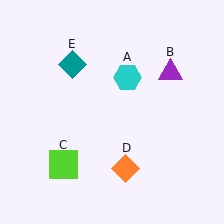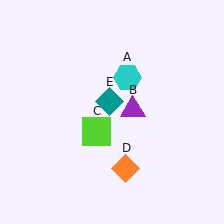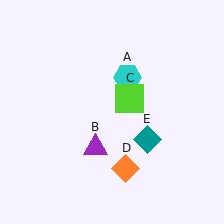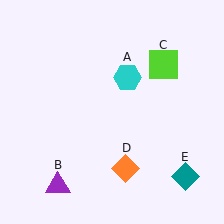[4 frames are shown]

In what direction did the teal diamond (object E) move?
The teal diamond (object E) moved down and to the right.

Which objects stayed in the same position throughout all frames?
Cyan hexagon (object A) and orange diamond (object D) remained stationary.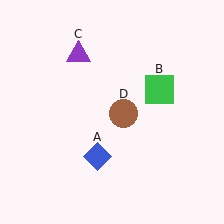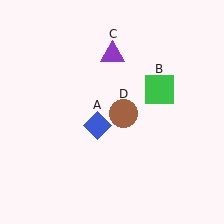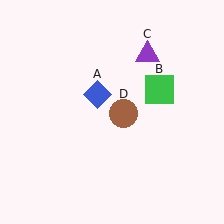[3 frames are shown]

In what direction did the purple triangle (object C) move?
The purple triangle (object C) moved right.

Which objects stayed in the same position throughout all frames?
Green square (object B) and brown circle (object D) remained stationary.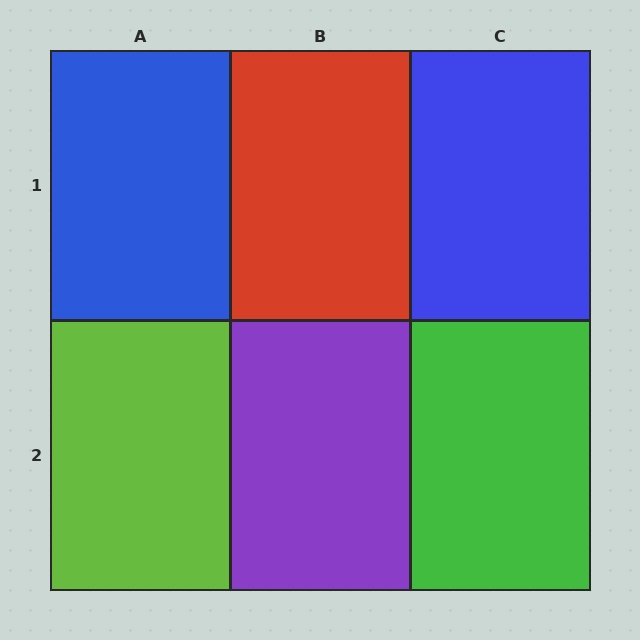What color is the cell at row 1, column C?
Blue.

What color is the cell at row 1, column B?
Red.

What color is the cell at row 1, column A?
Blue.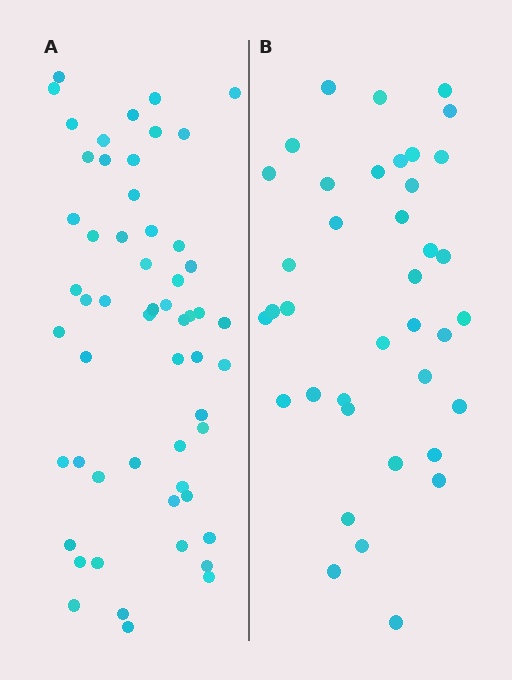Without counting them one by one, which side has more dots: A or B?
Region A (the left region) has more dots.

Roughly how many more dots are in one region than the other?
Region A has approximately 20 more dots than region B.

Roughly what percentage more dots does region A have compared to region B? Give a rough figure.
About 45% more.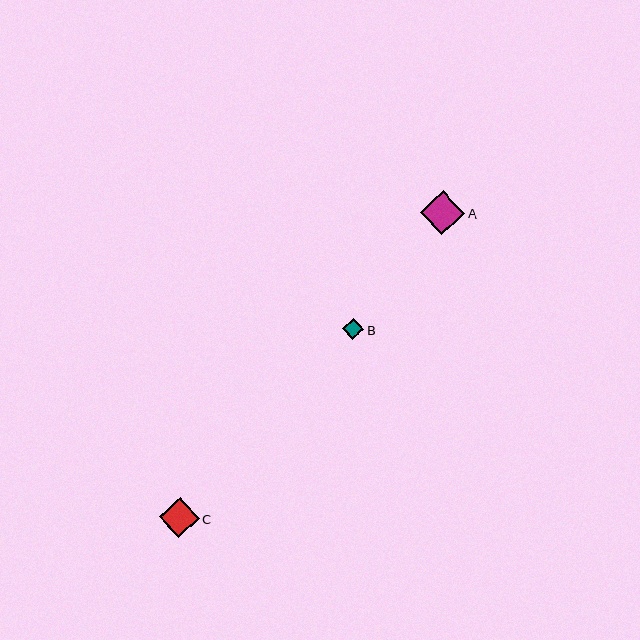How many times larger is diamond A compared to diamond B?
Diamond A is approximately 2.1 times the size of diamond B.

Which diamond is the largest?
Diamond A is the largest with a size of approximately 44 pixels.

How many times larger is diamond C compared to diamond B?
Diamond C is approximately 1.9 times the size of diamond B.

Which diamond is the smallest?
Diamond B is the smallest with a size of approximately 21 pixels.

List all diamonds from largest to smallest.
From largest to smallest: A, C, B.